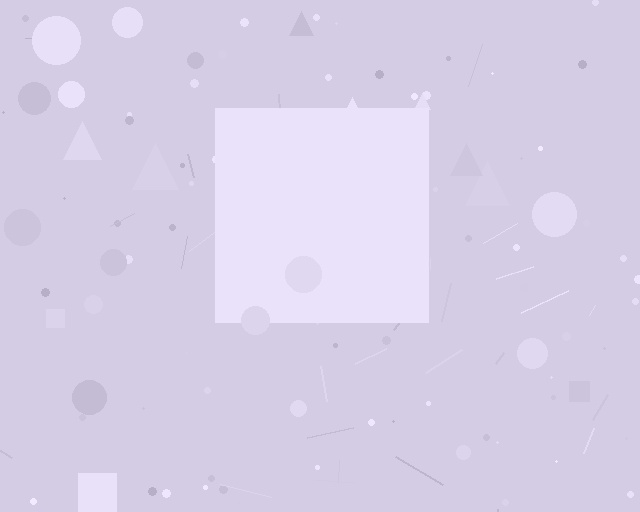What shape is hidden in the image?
A square is hidden in the image.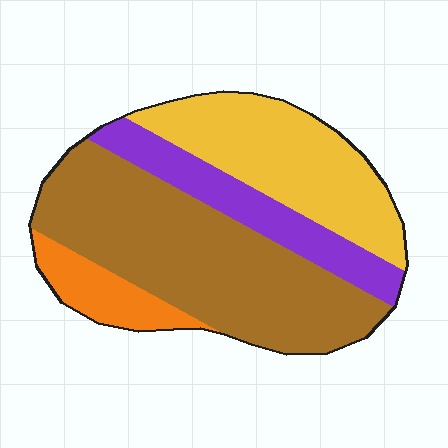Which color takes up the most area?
Brown, at roughly 45%.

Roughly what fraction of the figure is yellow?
Yellow covers 28% of the figure.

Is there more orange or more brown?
Brown.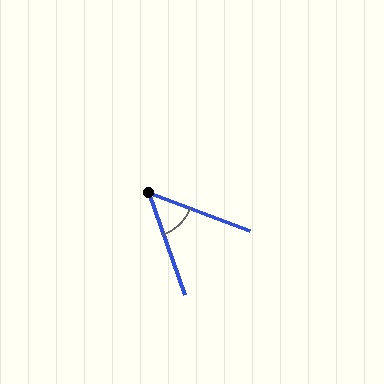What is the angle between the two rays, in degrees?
Approximately 50 degrees.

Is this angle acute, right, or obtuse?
It is acute.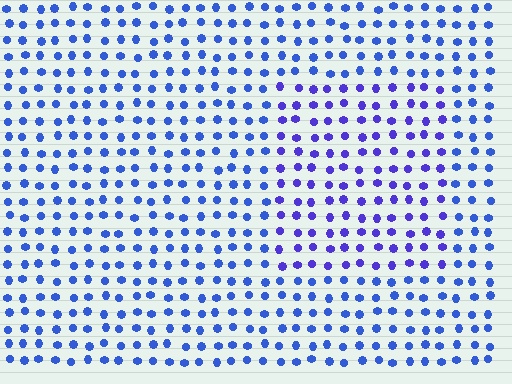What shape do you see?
I see a rectangle.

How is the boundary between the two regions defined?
The boundary is defined purely by a slight shift in hue (about 25 degrees). Spacing, size, and orientation are identical on both sides.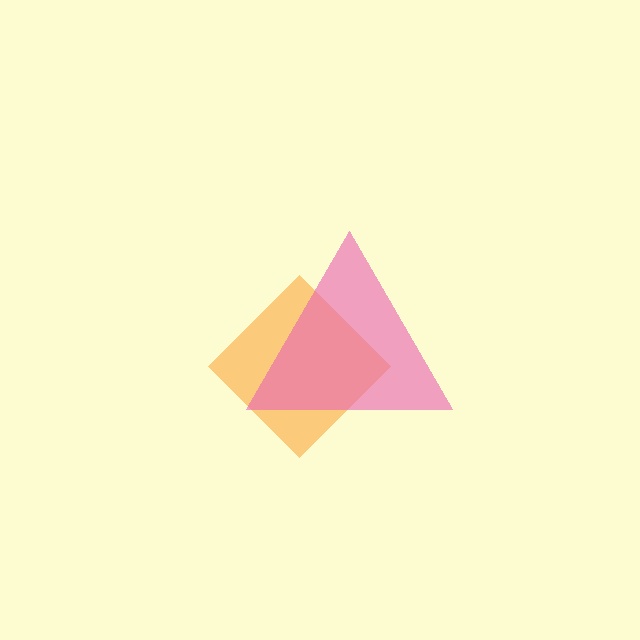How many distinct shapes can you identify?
There are 2 distinct shapes: an orange diamond, a pink triangle.